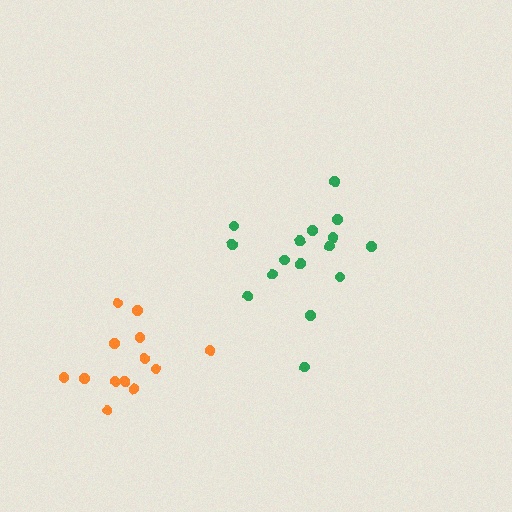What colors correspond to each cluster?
The clusters are colored: orange, green.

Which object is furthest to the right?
The green cluster is rightmost.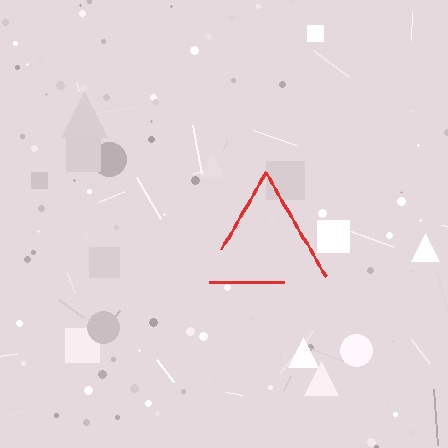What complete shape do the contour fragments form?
The contour fragments form a triangle.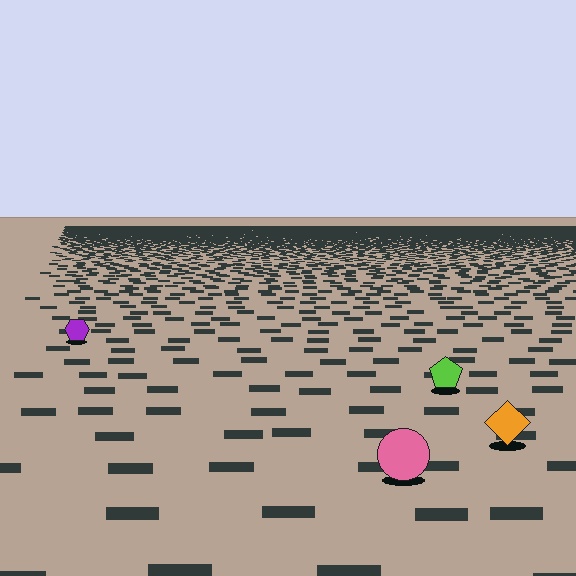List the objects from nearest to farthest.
From nearest to farthest: the pink circle, the orange diamond, the lime pentagon, the purple hexagon.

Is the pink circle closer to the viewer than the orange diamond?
Yes. The pink circle is closer — you can tell from the texture gradient: the ground texture is coarser near it.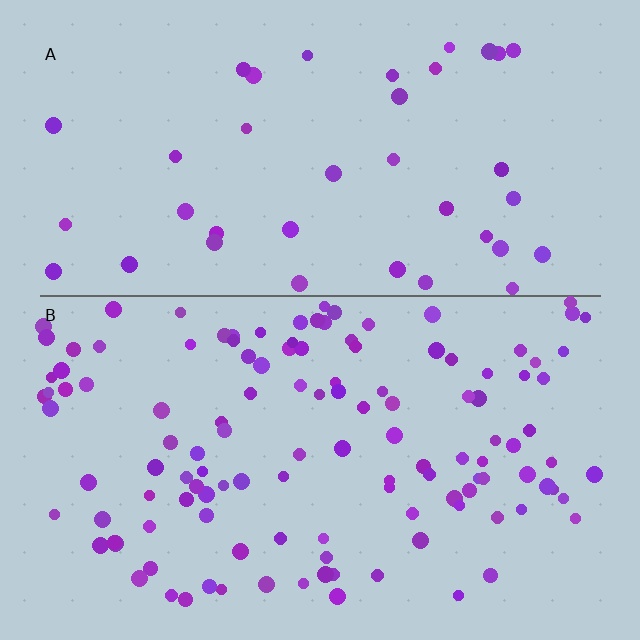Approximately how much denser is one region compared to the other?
Approximately 3.2× — region B over region A.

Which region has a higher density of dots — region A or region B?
B (the bottom).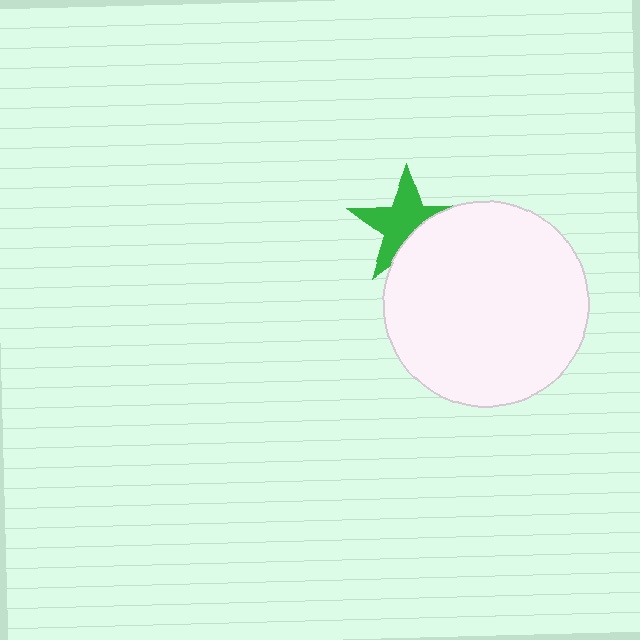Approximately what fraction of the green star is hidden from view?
Roughly 36% of the green star is hidden behind the white circle.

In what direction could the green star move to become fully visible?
The green star could move toward the upper-left. That would shift it out from behind the white circle entirely.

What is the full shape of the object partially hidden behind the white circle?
The partially hidden object is a green star.